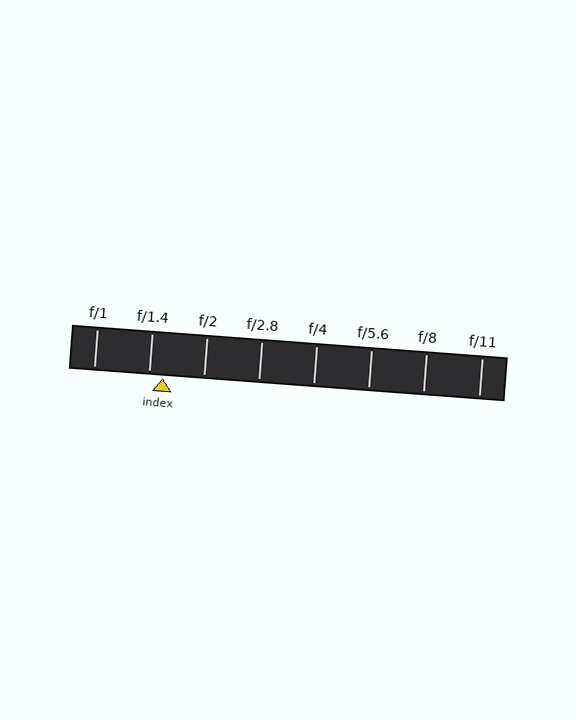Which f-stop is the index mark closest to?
The index mark is closest to f/1.4.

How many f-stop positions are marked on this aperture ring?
There are 8 f-stop positions marked.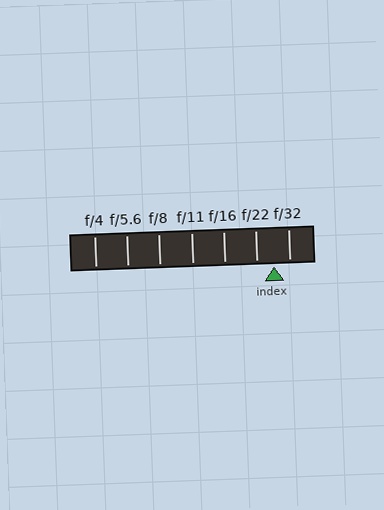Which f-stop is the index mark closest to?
The index mark is closest to f/32.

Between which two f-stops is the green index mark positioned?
The index mark is between f/22 and f/32.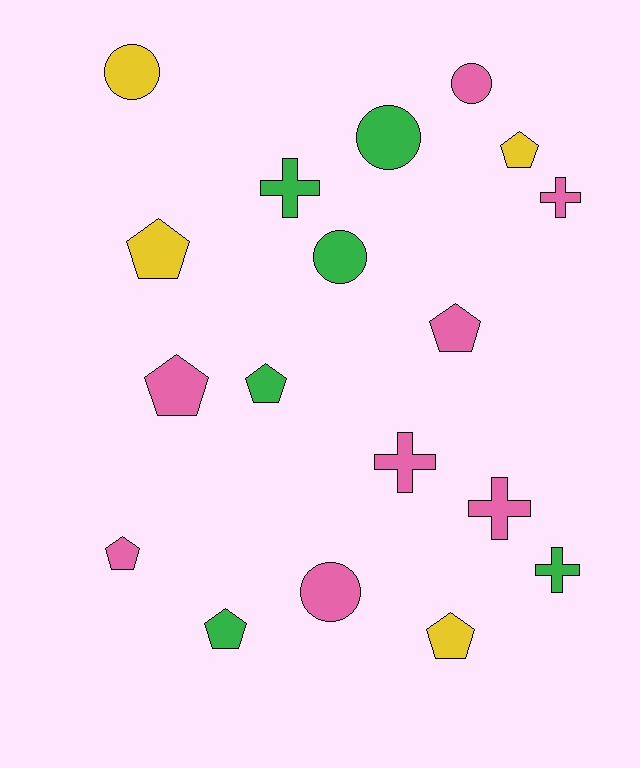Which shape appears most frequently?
Pentagon, with 8 objects.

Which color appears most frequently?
Pink, with 8 objects.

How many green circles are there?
There are 2 green circles.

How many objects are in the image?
There are 18 objects.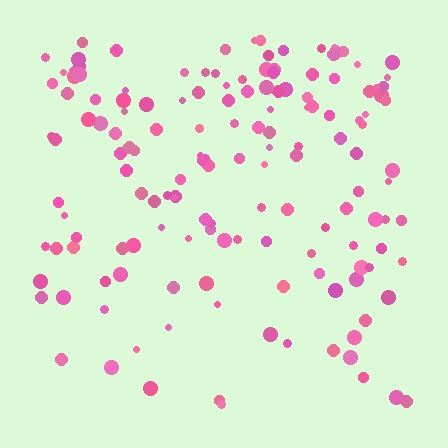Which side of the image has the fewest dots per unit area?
The bottom.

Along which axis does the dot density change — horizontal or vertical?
Vertical.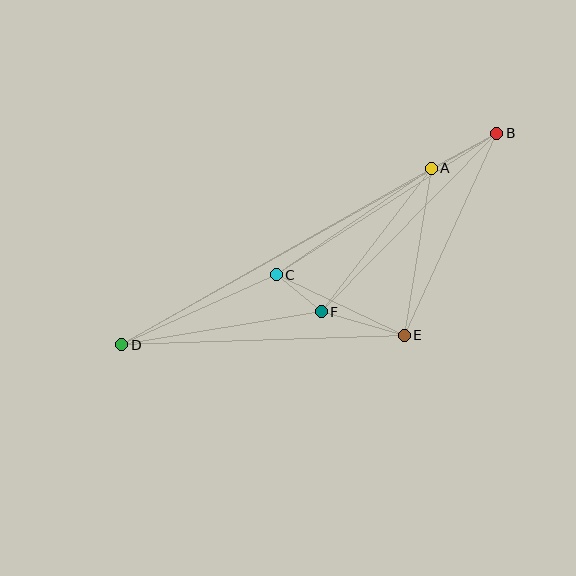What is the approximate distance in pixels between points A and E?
The distance between A and E is approximately 169 pixels.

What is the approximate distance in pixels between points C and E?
The distance between C and E is approximately 141 pixels.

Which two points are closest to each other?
Points C and F are closest to each other.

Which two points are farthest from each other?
Points B and D are farthest from each other.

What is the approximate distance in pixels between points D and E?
The distance between D and E is approximately 283 pixels.